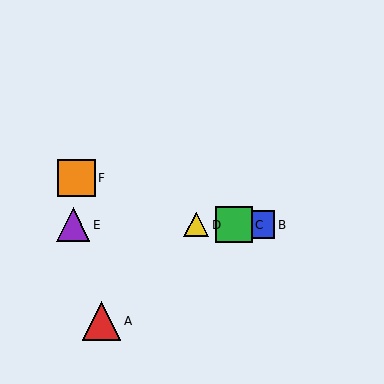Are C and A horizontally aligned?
No, C is at y≈225 and A is at y≈321.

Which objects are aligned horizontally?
Objects B, C, D, E are aligned horizontally.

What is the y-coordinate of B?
Object B is at y≈225.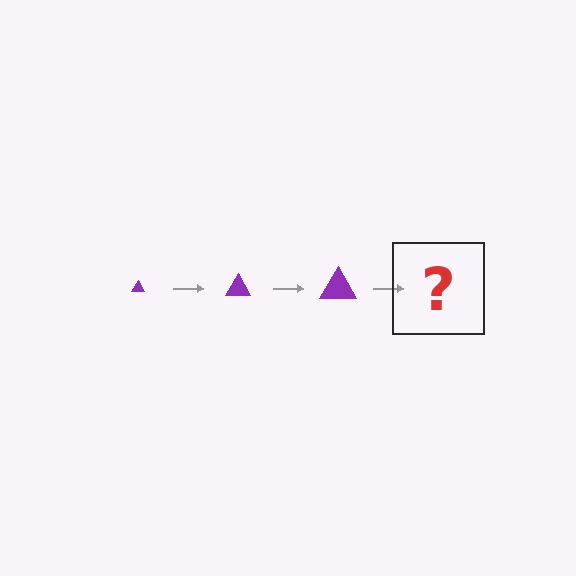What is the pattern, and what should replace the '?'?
The pattern is that the triangle gets progressively larger each step. The '?' should be a purple triangle, larger than the previous one.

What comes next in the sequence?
The next element should be a purple triangle, larger than the previous one.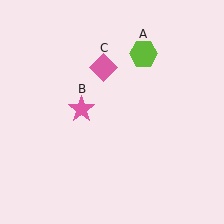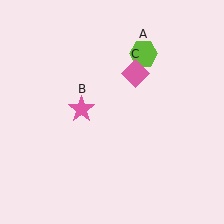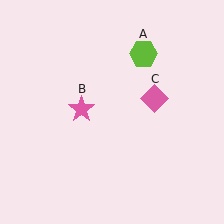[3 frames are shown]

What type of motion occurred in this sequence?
The pink diamond (object C) rotated clockwise around the center of the scene.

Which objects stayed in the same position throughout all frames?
Lime hexagon (object A) and pink star (object B) remained stationary.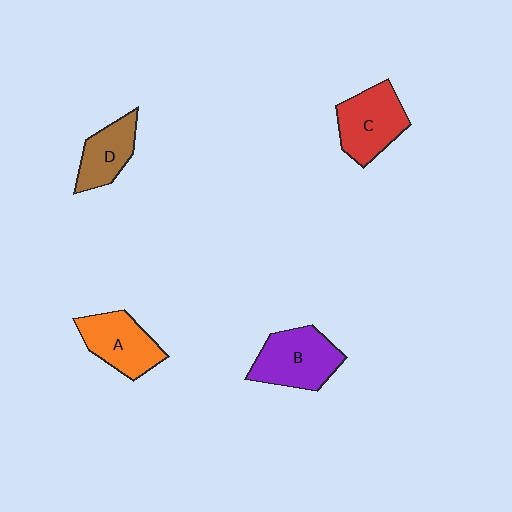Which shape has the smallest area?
Shape D (brown).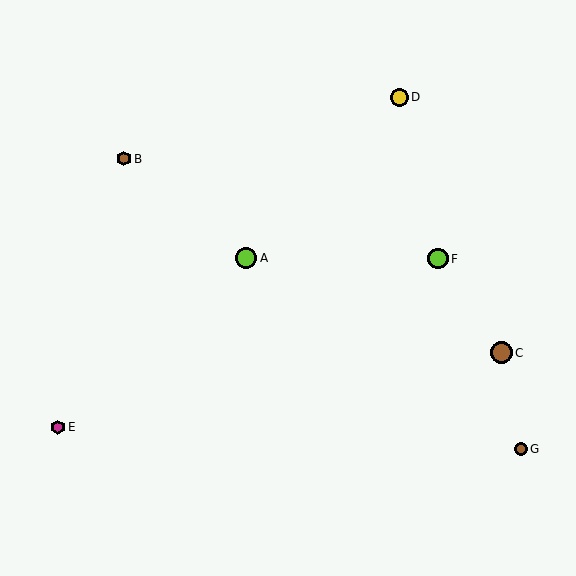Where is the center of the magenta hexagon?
The center of the magenta hexagon is at (58, 427).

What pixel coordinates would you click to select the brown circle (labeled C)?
Click at (501, 353) to select the brown circle C.